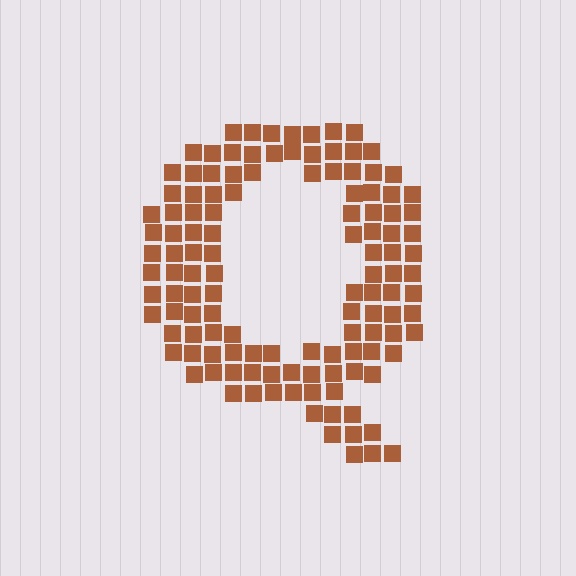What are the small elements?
The small elements are squares.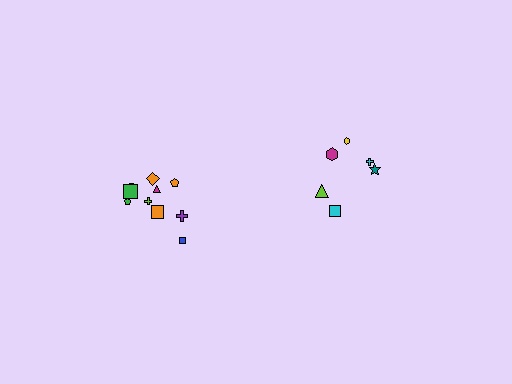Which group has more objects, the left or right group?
The left group.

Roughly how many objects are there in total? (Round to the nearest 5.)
Roughly 15 objects in total.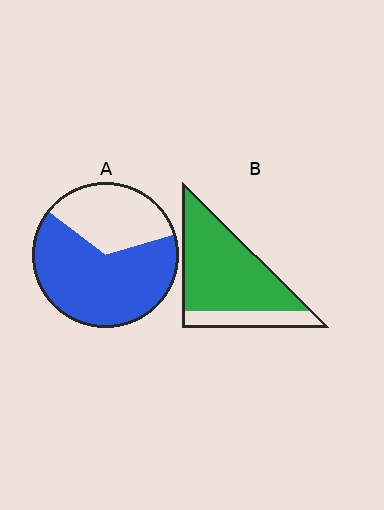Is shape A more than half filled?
Yes.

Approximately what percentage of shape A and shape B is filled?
A is approximately 65% and B is approximately 80%.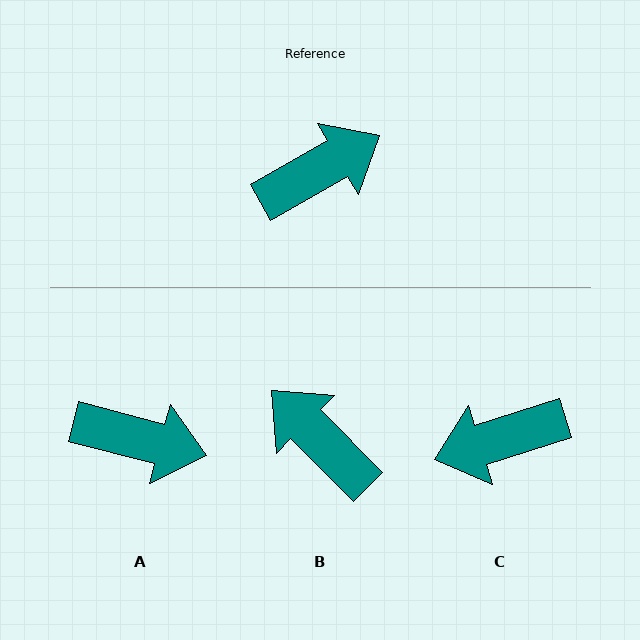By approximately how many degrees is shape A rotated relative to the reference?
Approximately 44 degrees clockwise.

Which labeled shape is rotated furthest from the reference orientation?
C, about 168 degrees away.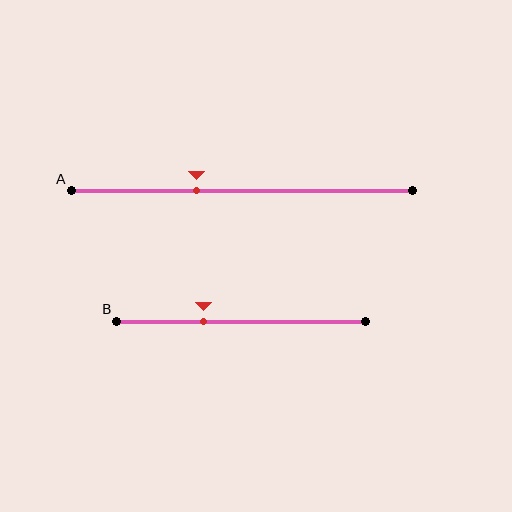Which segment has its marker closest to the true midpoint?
Segment A has its marker closest to the true midpoint.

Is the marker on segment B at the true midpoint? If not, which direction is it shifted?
No, the marker on segment B is shifted to the left by about 15% of the segment length.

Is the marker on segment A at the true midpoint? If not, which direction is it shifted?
No, the marker on segment A is shifted to the left by about 13% of the segment length.